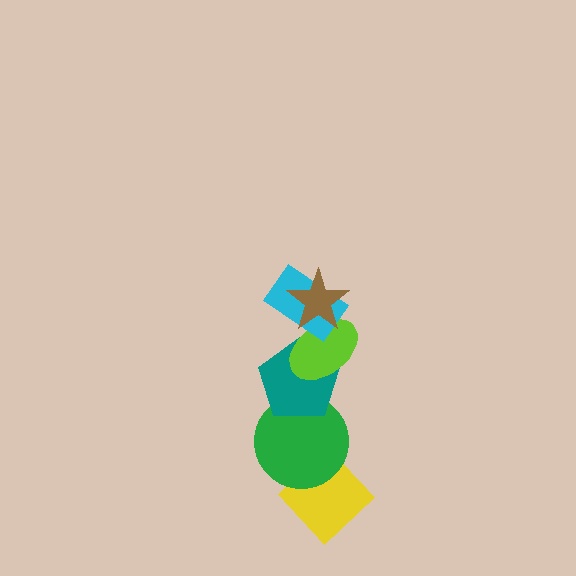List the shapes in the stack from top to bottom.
From top to bottom: the brown star, the cyan rectangle, the lime ellipse, the teal pentagon, the green circle, the yellow diamond.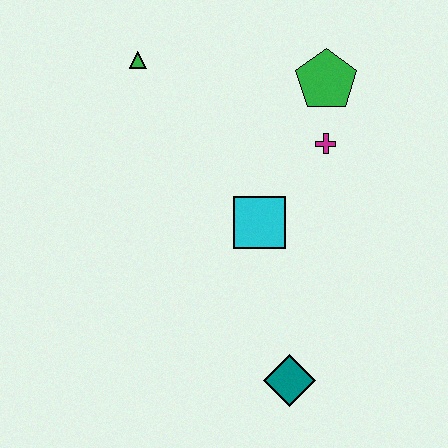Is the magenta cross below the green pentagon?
Yes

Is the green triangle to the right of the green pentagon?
No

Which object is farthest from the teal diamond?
The green triangle is farthest from the teal diamond.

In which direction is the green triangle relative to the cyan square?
The green triangle is above the cyan square.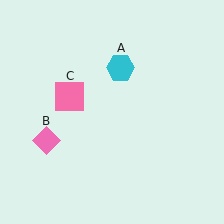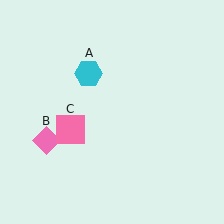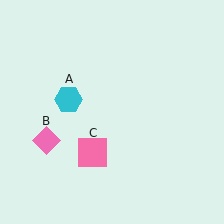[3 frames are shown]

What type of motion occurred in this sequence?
The cyan hexagon (object A), pink square (object C) rotated counterclockwise around the center of the scene.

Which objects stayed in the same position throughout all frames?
Pink diamond (object B) remained stationary.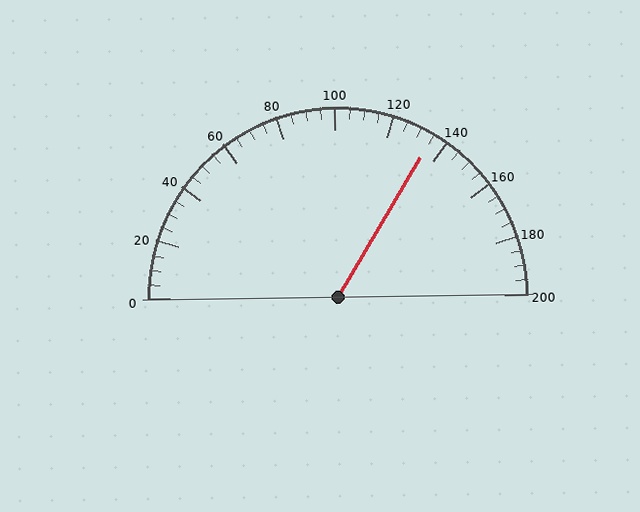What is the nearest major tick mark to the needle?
The nearest major tick mark is 140.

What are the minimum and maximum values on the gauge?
The gauge ranges from 0 to 200.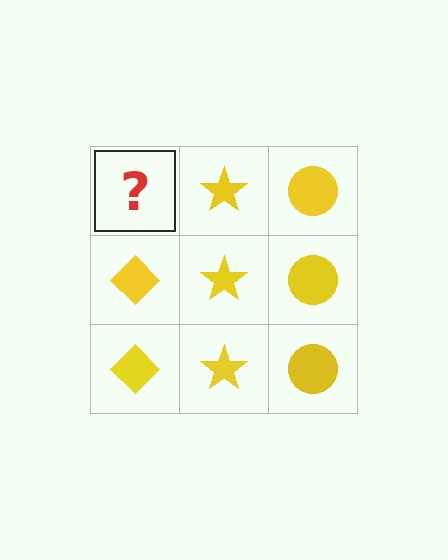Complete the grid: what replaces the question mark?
The question mark should be replaced with a yellow diamond.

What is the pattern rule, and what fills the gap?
The rule is that each column has a consistent shape. The gap should be filled with a yellow diamond.